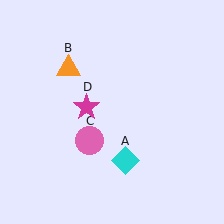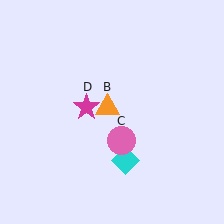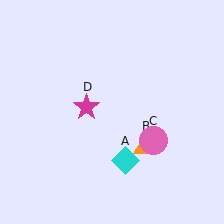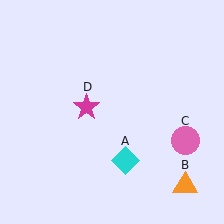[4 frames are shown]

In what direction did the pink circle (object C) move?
The pink circle (object C) moved right.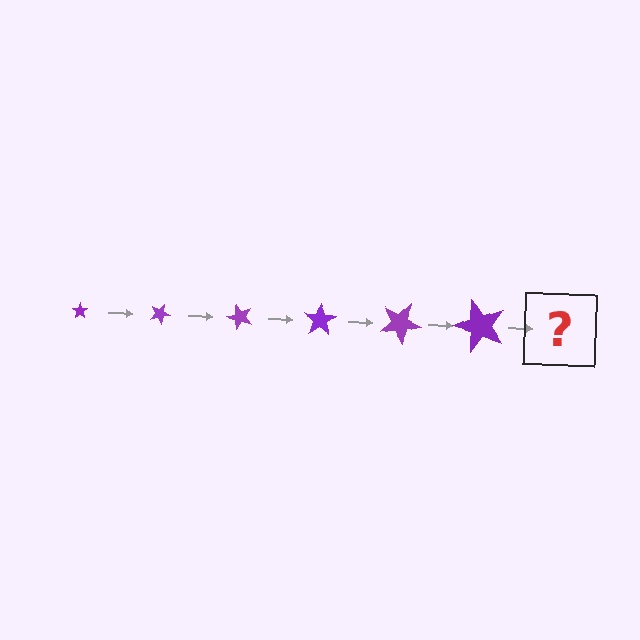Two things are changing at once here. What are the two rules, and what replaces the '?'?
The two rules are that the star grows larger each step and it rotates 25 degrees each step. The '?' should be a star, larger than the previous one and rotated 150 degrees from the start.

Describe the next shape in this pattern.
It should be a star, larger than the previous one and rotated 150 degrees from the start.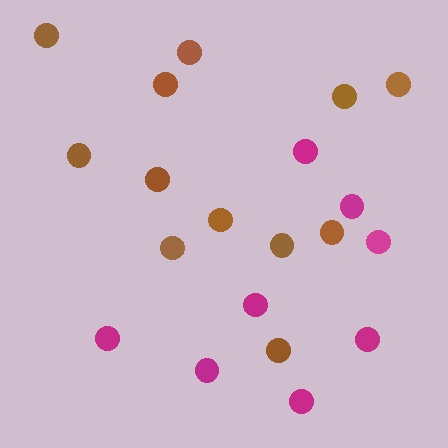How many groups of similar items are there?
There are 2 groups: one group of brown circles (12) and one group of magenta circles (8).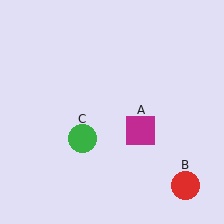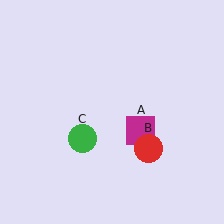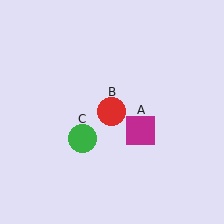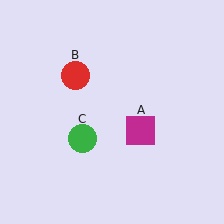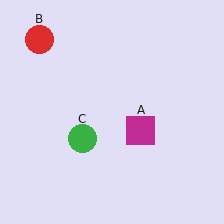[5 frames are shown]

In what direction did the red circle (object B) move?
The red circle (object B) moved up and to the left.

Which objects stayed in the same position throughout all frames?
Magenta square (object A) and green circle (object C) remained stationary.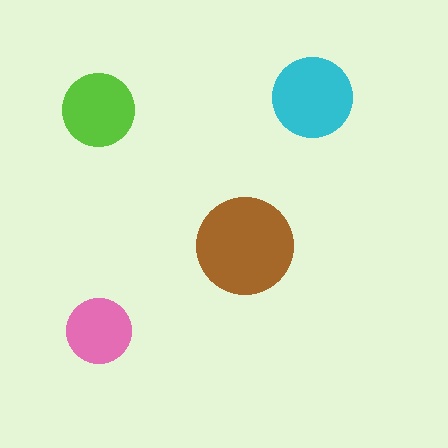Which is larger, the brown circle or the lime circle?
The brown one.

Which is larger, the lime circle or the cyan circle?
The cyan one.